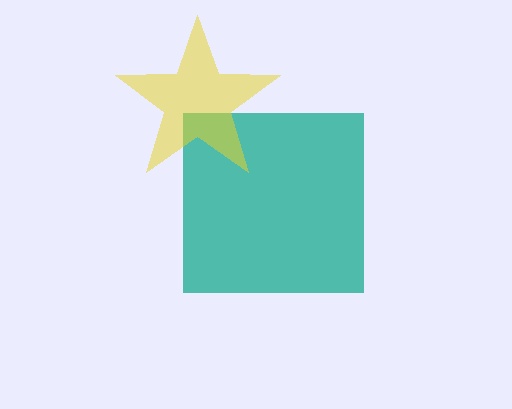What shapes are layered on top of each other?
The layered shapes are: a teal square, a yellow star.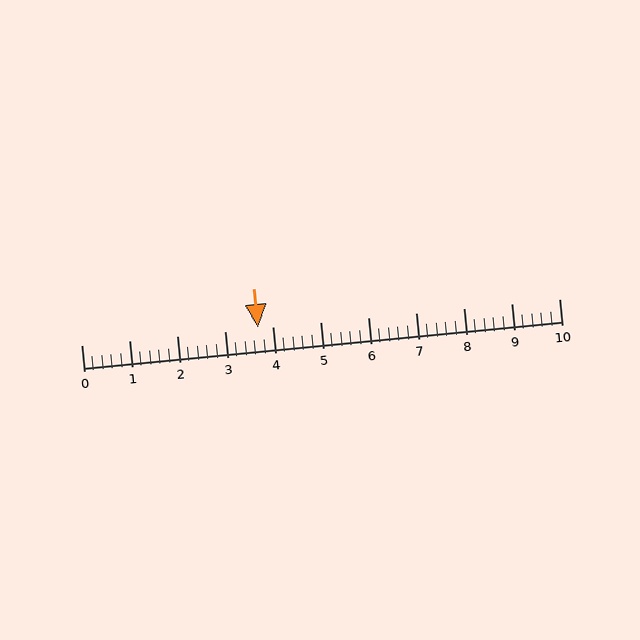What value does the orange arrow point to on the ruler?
The orange arrow points to approximately 3.7.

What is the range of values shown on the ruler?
The ruler shows values from 0 to 10.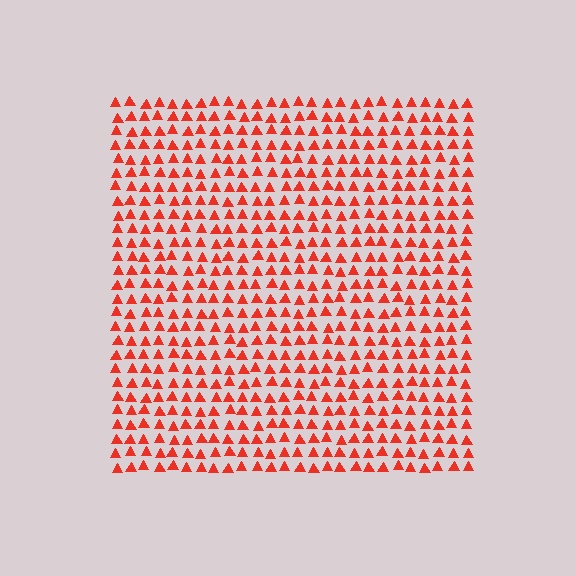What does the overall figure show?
The overall figure shows a square.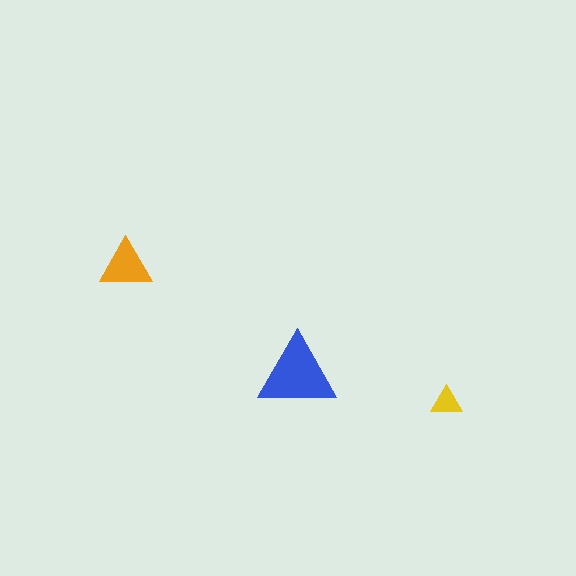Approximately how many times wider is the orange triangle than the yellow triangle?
About 1.5 times wider.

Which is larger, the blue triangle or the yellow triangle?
The blue one.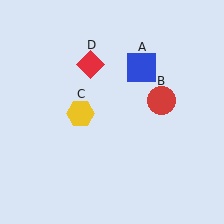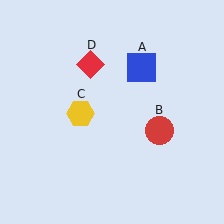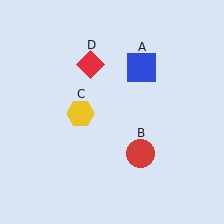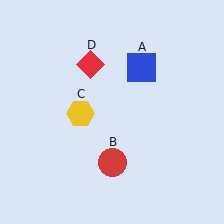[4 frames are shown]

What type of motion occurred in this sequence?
The red circle (object B) rotated clockwise around the center of the scene.